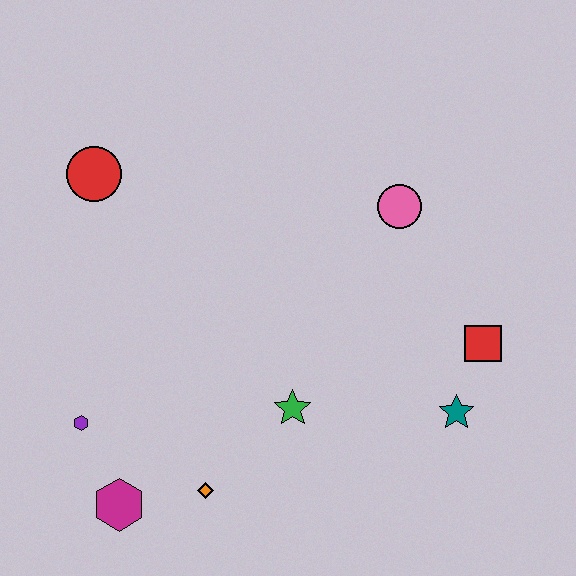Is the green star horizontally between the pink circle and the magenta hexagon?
Yes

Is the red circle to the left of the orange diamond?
Yes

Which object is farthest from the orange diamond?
The pink circle is farthest from the orange diamond.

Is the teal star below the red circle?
Yes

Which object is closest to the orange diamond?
The magenta hexagon is closest to the orange diamond.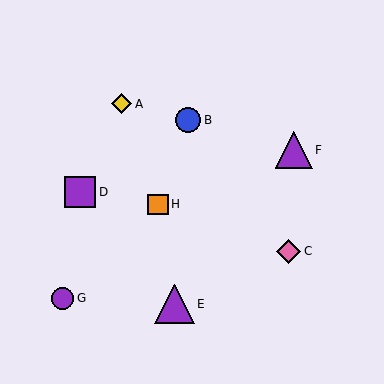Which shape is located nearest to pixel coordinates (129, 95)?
The yellow diamond (labeled A) at (121, 104) is nearest to that location.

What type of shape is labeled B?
Shape B is a blue circle.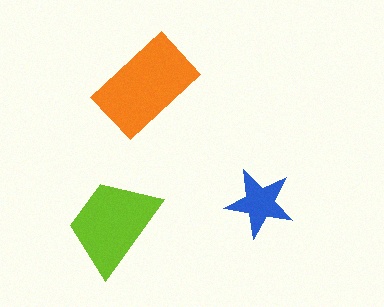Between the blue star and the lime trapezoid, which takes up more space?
The lime trapezoid.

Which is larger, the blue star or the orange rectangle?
The orange rectangle.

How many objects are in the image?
There are 3 objects in the image.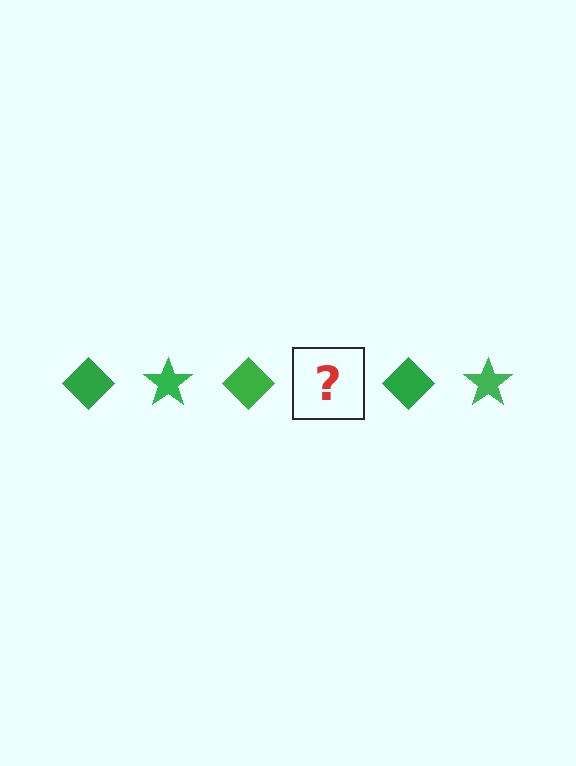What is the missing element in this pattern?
The missing element is a green star.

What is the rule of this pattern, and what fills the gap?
The rule is that the pattern cycles through diamond, star shapes in green. The gap should be filled with a green star.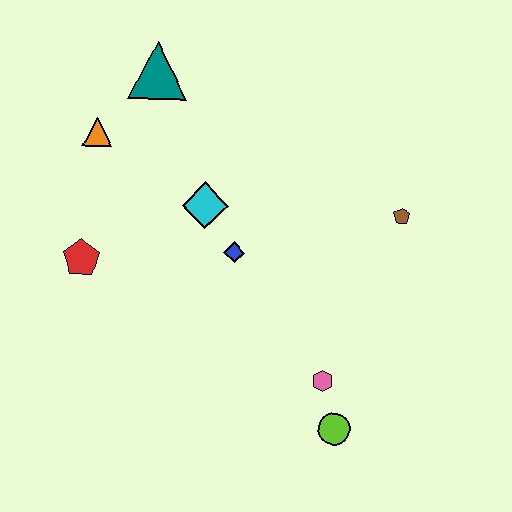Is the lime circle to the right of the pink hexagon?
Yes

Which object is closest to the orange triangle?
The teal triangle is closest to the orange triangle.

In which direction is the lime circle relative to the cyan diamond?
The lime circle is below the cyan diamond.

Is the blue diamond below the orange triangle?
Yes